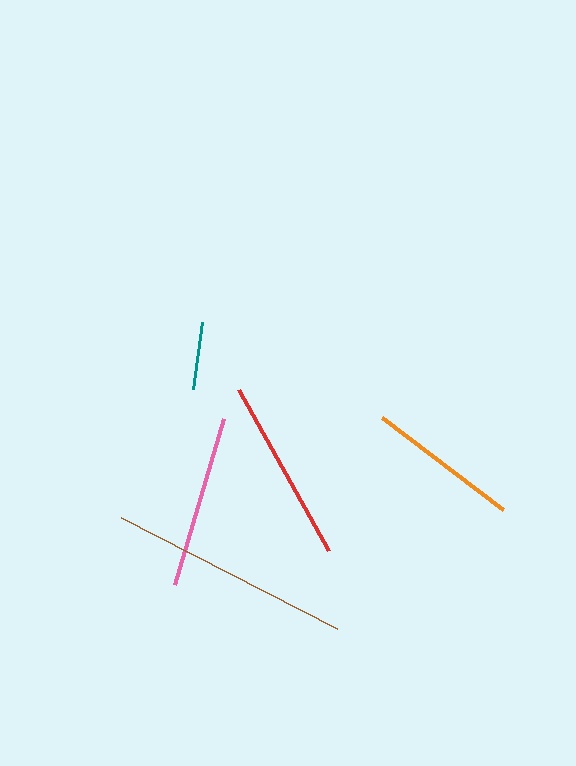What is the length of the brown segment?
The brown segment is approximately 243 pixels long.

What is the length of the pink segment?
The pink segment is approximately 172 pixels long.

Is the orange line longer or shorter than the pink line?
The pink line is longer than the orange line.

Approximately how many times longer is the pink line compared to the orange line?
The pink line is approximately 1.1 times the length of the orange line.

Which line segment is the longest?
The brown line is the longest at approximately 243 pixels.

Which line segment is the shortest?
The teal line is the shortest at approximately 68 pixels.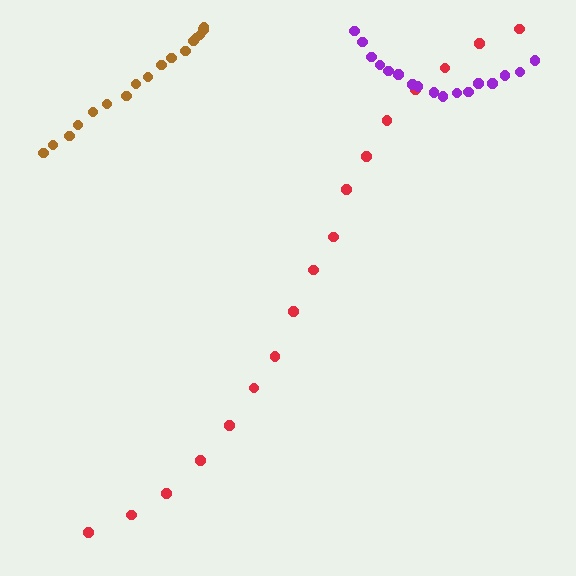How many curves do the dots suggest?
There are 3 distinct paths.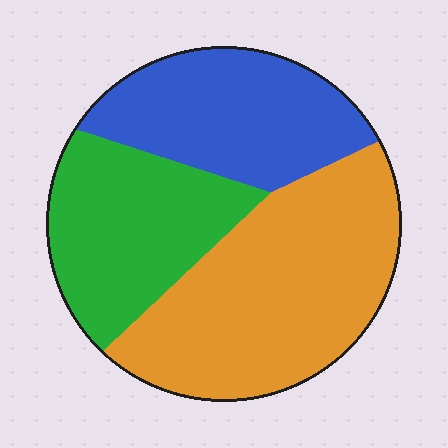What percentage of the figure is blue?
Blue covers around 30% of the figure.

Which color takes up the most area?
Orange, at roughly 45%.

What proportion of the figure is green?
Green takes up about one quarter (1/4) of the figure.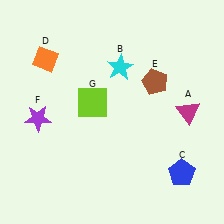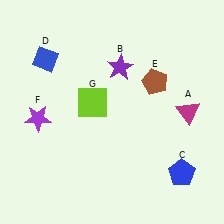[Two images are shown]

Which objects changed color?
B changed from cyan to purple. D changed from orange to blue.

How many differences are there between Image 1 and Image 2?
There are 2 differences between the two images.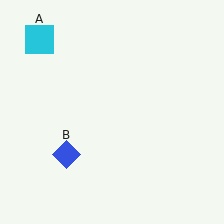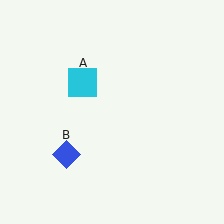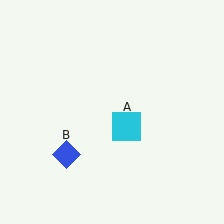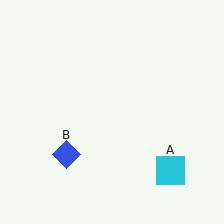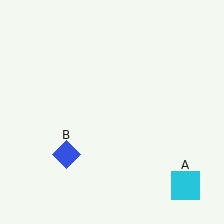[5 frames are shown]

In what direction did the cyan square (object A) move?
The cyan square (object A) moved down and to the right.